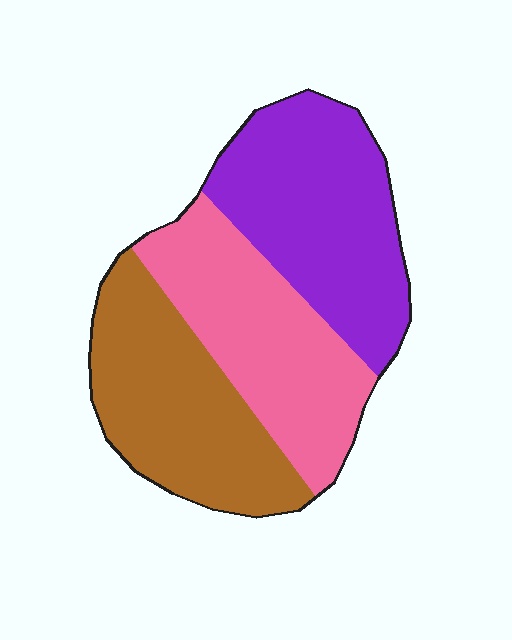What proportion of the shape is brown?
Brown covers about 30% of the shape.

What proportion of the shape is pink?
Pink takes up about one third (1/3) of the shape.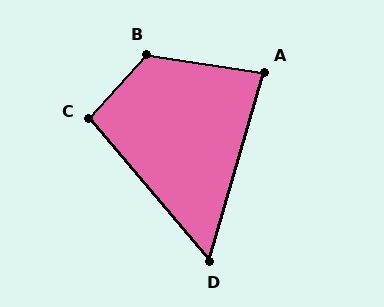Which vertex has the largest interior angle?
B, at approximately 123 degrees.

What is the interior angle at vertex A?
Approximately 82 degrees (acute).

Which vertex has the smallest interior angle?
D, at approximately 57 degrees.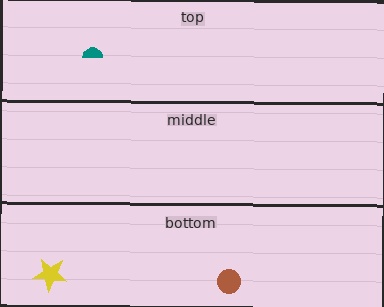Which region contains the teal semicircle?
The top region.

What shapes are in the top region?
The teal semicircle.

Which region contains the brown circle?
The bottom region.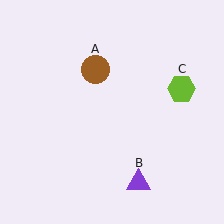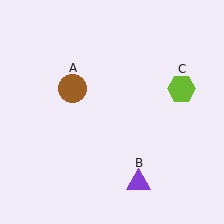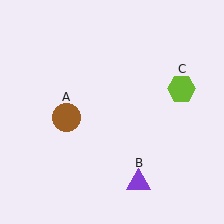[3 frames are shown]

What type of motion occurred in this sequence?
The brown circle (object A) rotated counterclockwise around the center of the scene.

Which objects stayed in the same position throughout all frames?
Purple triangle (object B) and lime hexagon (object C) remained stationary.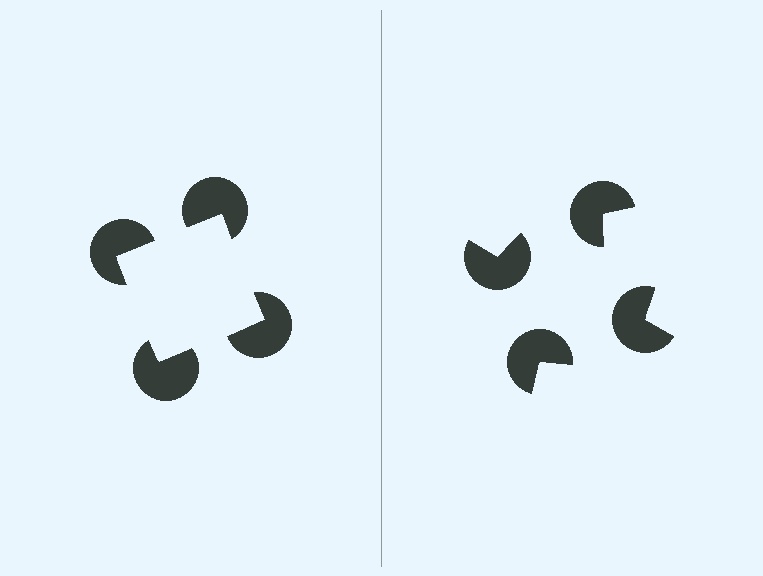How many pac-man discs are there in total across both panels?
8 — 4 on each side.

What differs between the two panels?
The pac-man discs are positioned identically on both sides; only the wedge orientations differ. On the left they align to a square; on the right they are misaligned.